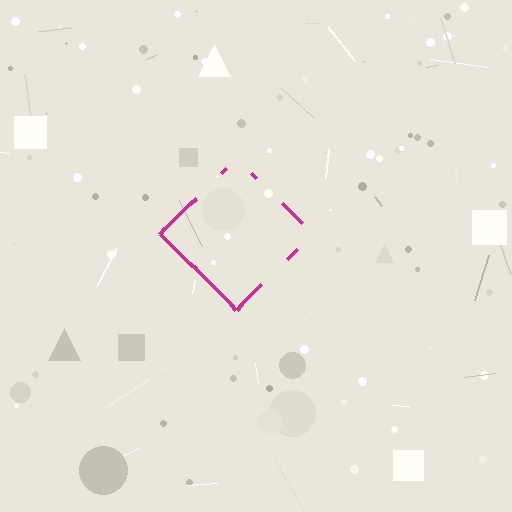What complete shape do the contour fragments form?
The contour fragments form a diamond.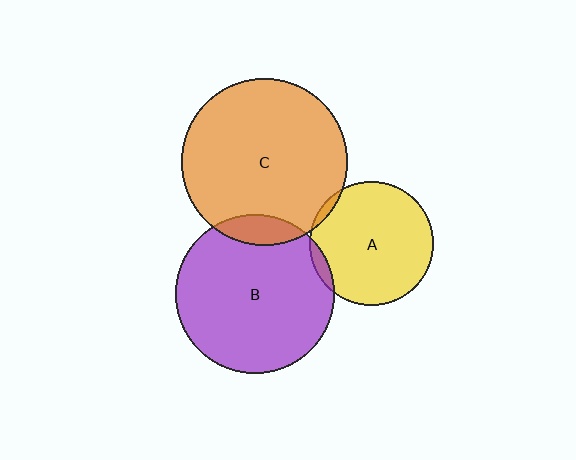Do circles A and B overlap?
Yes.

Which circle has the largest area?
Circle C (orange).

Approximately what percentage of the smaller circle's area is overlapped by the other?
Approximately 5%.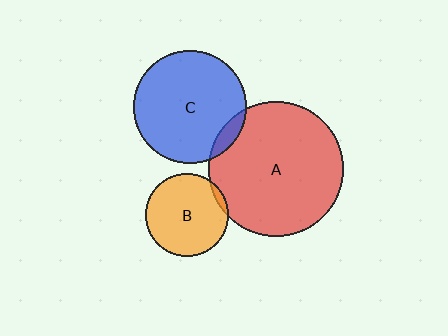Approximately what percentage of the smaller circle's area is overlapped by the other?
Approximately 5%.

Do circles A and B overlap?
Yes.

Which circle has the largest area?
Circle A (red).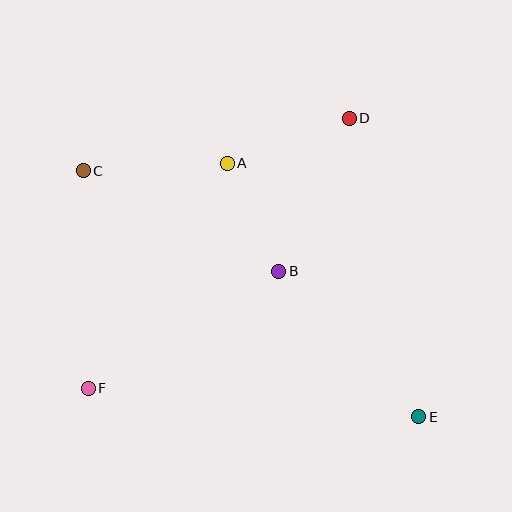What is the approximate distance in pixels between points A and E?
The distance between A and E is approximately 318 pixels.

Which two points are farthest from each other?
Points C and E are farthest from each other.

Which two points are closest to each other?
Points A and B are closest to each other.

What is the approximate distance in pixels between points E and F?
The distance between E and F is approximately 332 pixels.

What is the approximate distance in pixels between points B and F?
The distance between B and F is approximately 223 pixels.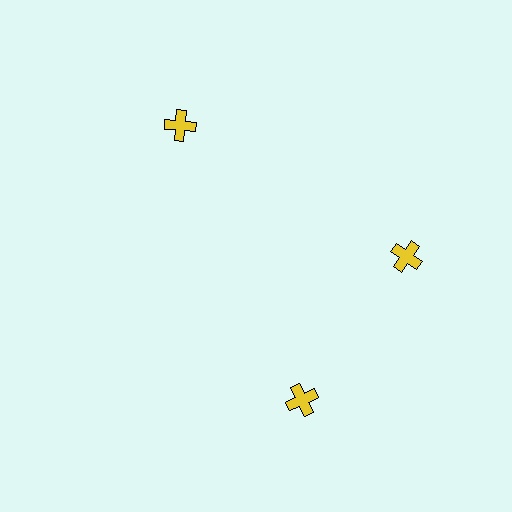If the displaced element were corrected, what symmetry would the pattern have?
It would have 3-fold rotational symmetry — the pattern would map onto itself every 120 degrees.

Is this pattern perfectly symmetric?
No. The 3 yellow crosses are arranged in a ring, but one element near the 7 o'clock position is rotated out of alignment along the ring, breaking the 3-fold rotational symmetry.